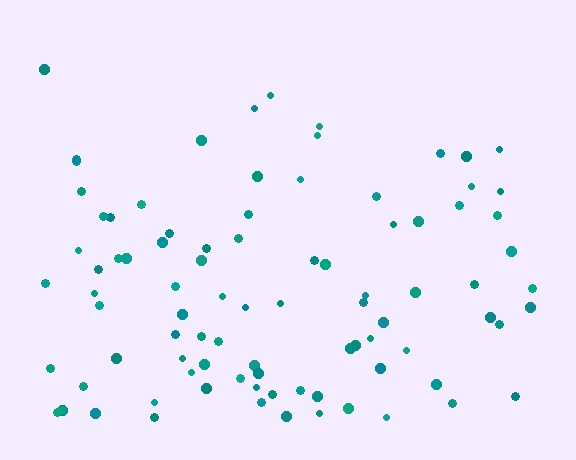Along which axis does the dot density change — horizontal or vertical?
Vertical.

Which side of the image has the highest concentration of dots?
The bottom.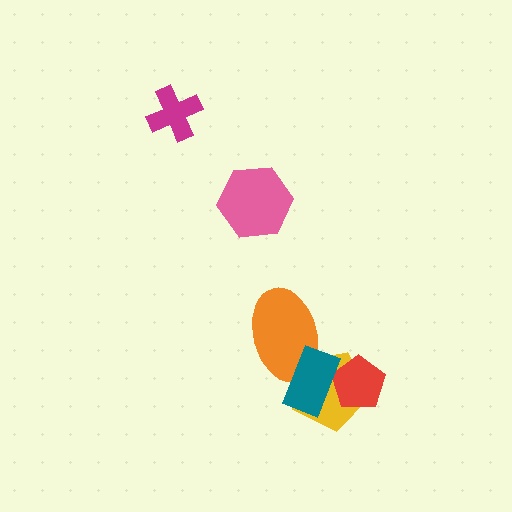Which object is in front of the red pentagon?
The teal rectangle is in front of the red pentagon.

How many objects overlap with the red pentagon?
2 objects overlap with the red pentagon.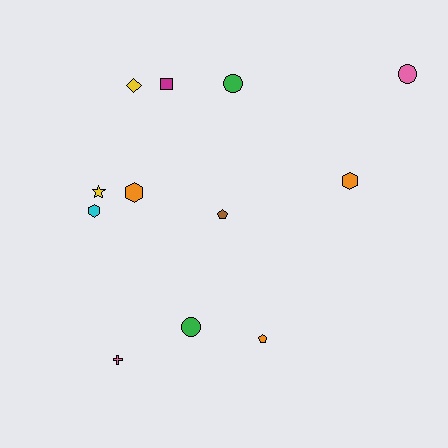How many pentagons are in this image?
There are 2 pentagons.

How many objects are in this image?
There are 12 objects.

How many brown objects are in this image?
There is 1 brown object.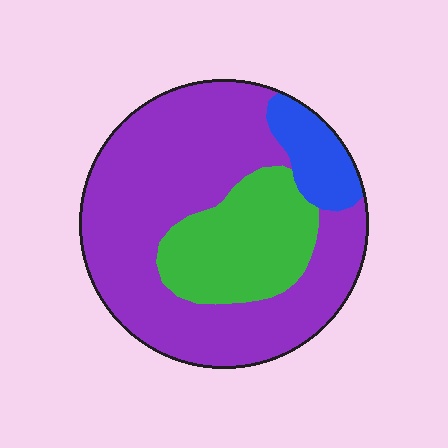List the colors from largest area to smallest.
From largest to smallest: purple, green, blue.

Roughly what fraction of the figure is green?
Green takes up about one quarter (1/4) of the figure.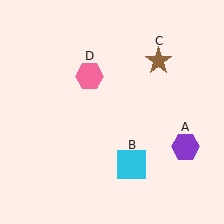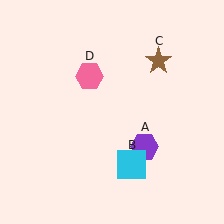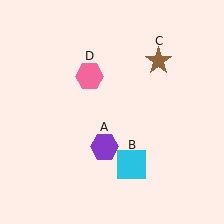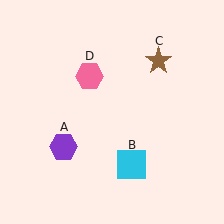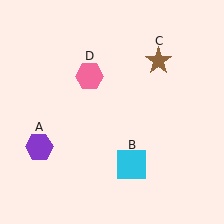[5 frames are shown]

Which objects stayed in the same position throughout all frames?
Cyan square (object B) and brown star (object C) and pink hexagon (object D) remained stationary.